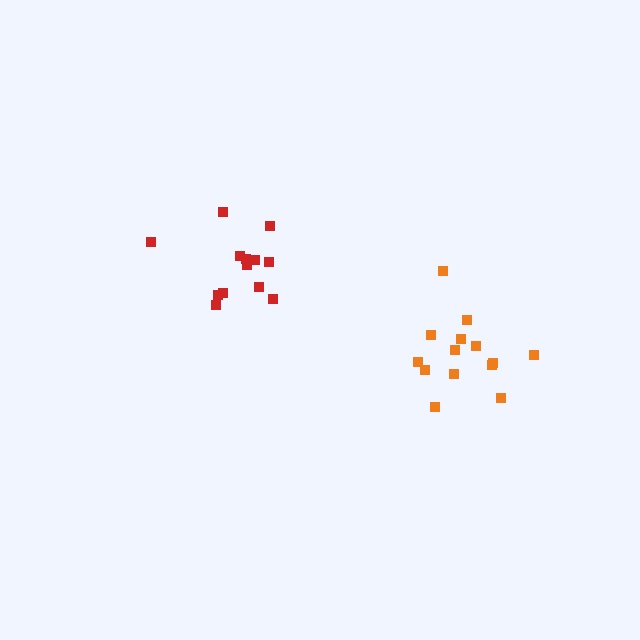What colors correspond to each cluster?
The clusters are colored: red, orange.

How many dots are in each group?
Group 1: 13 dots, Group 2: 14 dots (27 total).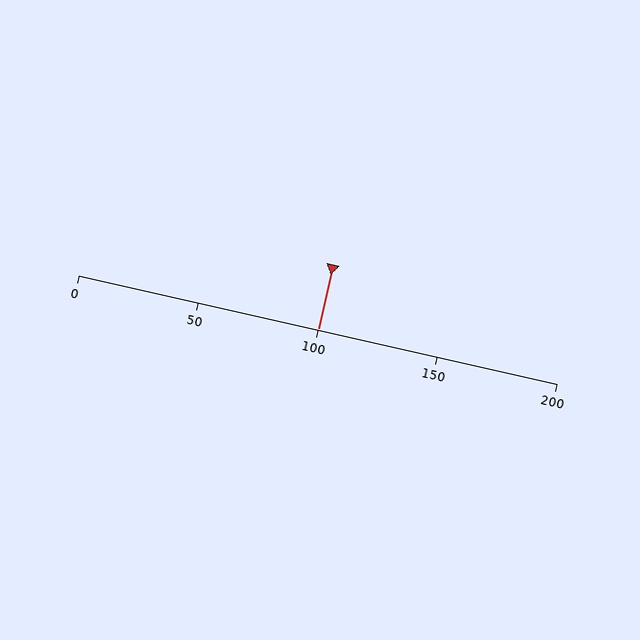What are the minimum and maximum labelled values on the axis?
The axis runs from 0 to 200.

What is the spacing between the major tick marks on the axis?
The major ticks are spaced 50 apart.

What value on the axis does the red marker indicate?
The marker indicates approximately 100.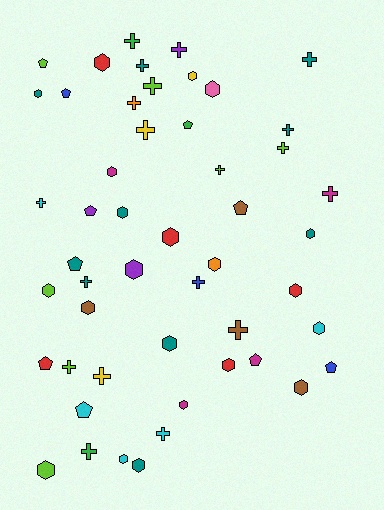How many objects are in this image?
There are 50 objects.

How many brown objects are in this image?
There are 4 brown objects.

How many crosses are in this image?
There are 19 crosses.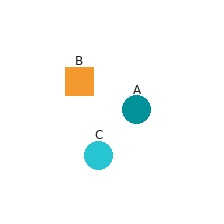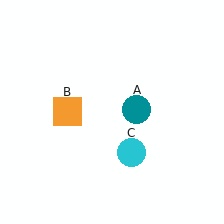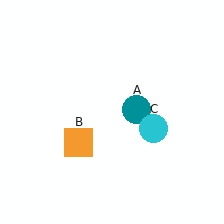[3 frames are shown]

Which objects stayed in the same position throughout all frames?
Teal circle (object A) remained stationary.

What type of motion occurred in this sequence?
The orange square (object B), cyan circle (object C) rotated counterclockwise around the center of the scene.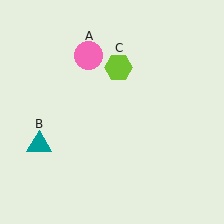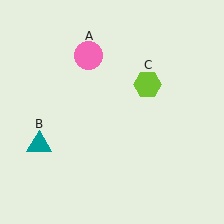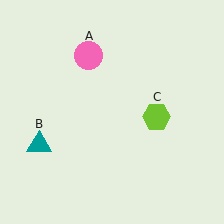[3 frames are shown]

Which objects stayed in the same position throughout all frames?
Pink circle (object A) and teal triangle (object B) remained stationary.